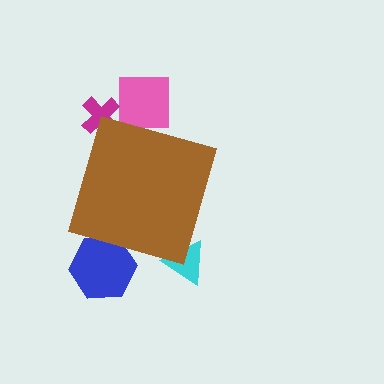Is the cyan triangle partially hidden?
Yes, the cyan triangle is partially hidden behind the brown diamond.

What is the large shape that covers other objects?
A brown diamond.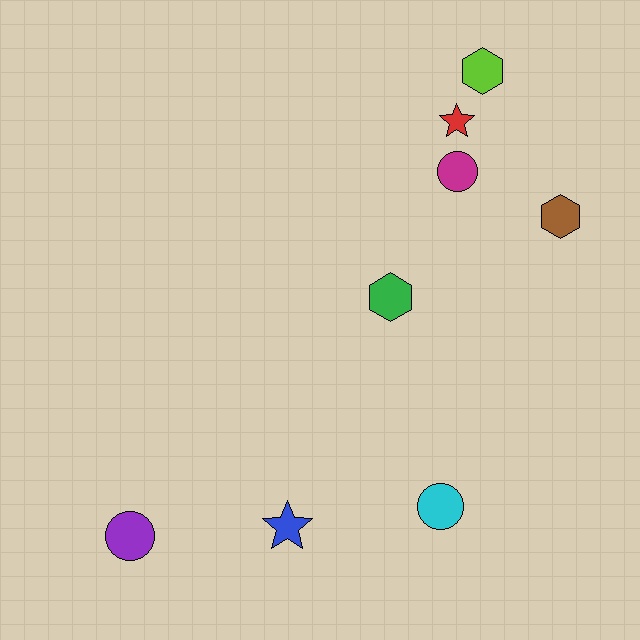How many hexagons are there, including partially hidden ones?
There are 3 hexagons.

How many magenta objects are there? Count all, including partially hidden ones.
There is 1 magenta object.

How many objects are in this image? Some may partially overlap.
There are 8 objects.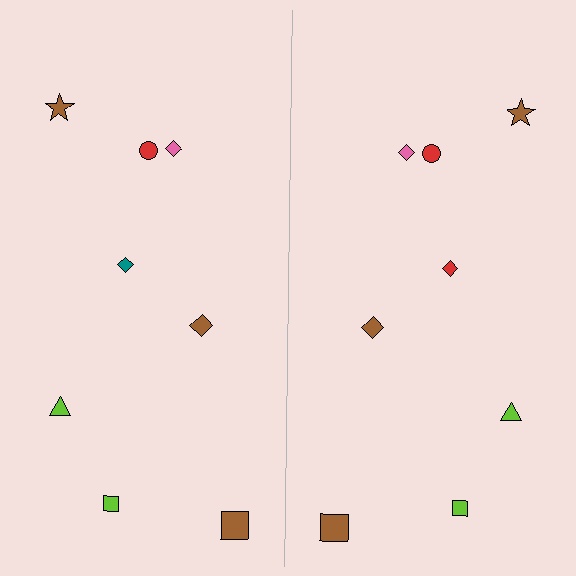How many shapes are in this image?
There are 16 shapes in this image.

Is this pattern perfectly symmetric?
No, the pattern is not perfectly symmetric. The red diamond on the right side breaks the symmetry — its mirror counterpart is teal.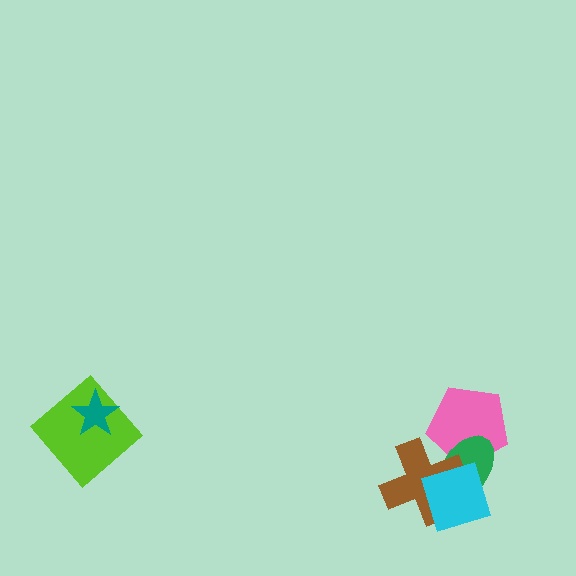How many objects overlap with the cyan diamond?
3 objects overlap with the cyan diamond.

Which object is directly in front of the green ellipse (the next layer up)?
The brown cross is directly in front of the green ellipse.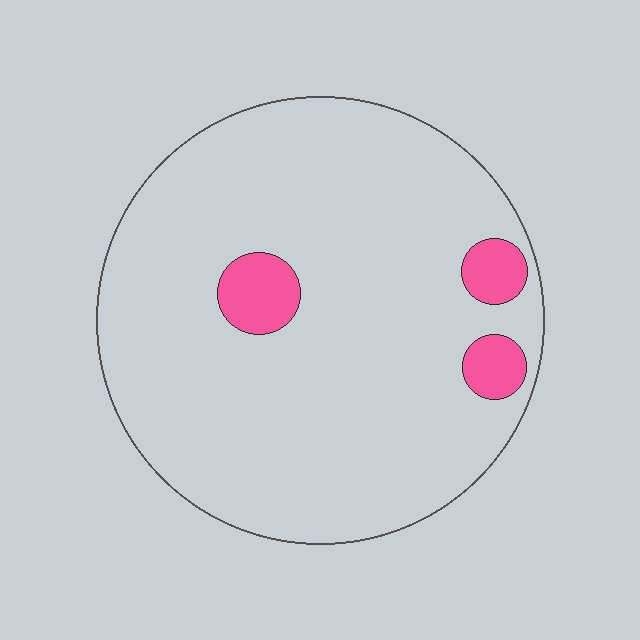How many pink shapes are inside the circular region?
3.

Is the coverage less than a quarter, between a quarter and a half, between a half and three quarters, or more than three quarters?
Less than a quarter.